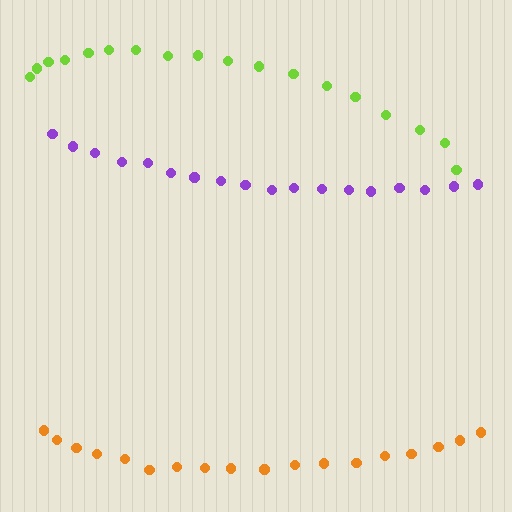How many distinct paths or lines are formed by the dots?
There are 3 distinct paths.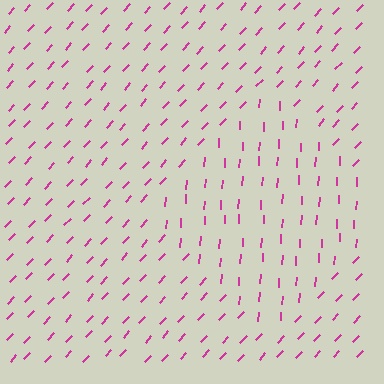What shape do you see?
I see a diamond.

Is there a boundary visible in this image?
Yes, there is a texture boundary formed by a change in line orientation.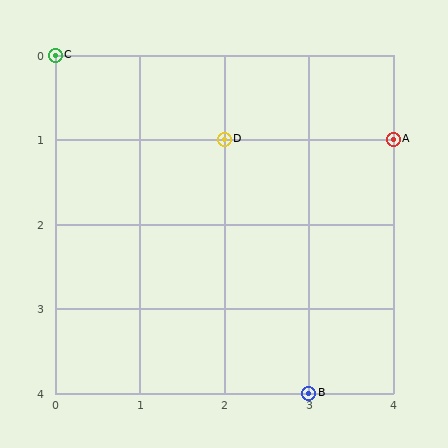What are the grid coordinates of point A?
Point A is at grid coordinates (4, 1).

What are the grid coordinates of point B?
Point B is at grid coordinates (3, 4).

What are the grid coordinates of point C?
Point C is at grid coordinates (0, 0).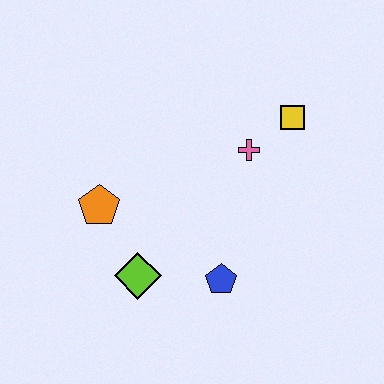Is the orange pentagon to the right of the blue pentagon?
No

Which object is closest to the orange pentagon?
The lime diamond is closest to the orange pentagon.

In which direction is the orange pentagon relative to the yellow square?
The orange pentagon is to the left of the yellow square.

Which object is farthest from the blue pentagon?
The yellow square is farthest from the blue pentagon.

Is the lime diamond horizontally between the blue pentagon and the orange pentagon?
Yes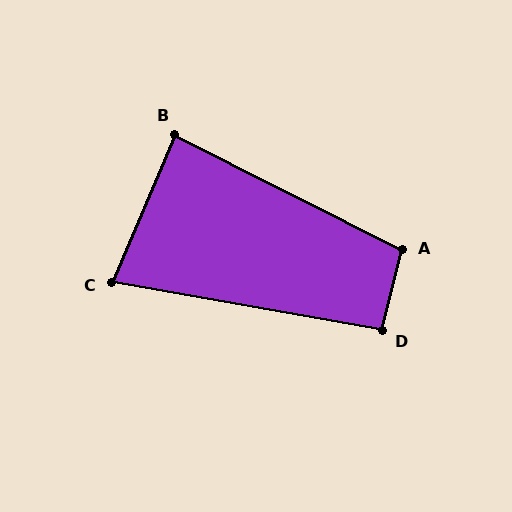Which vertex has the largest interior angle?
A, at approximately 103 degrees.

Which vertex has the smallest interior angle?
C, at approximately 77 degrees.